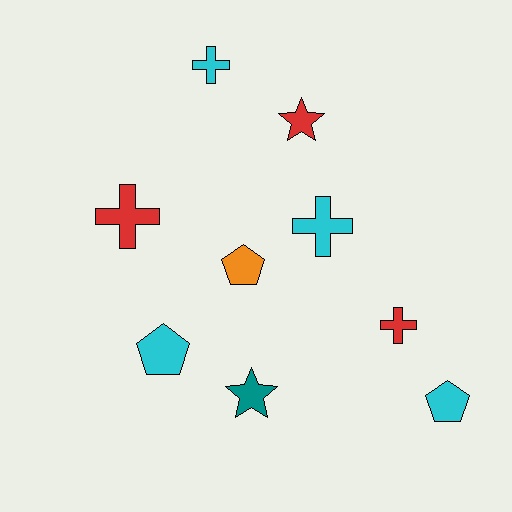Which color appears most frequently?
Cyan, with 4 objects.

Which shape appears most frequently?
Cross, with 4 objects.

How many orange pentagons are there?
There is 1 orange pentagon.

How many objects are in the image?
There are 9 objects.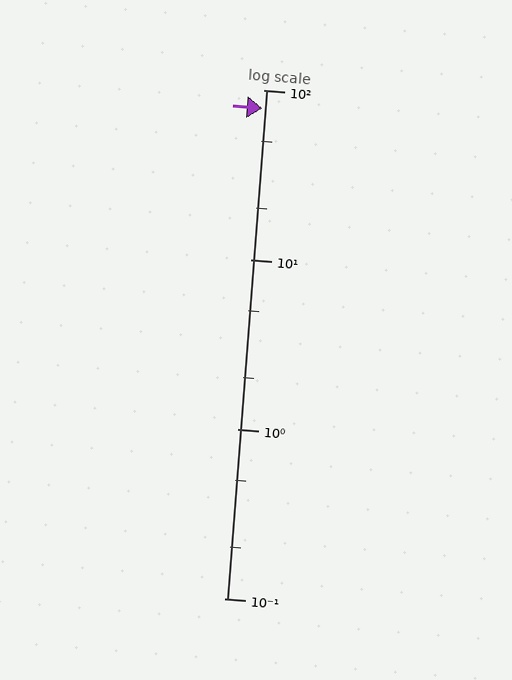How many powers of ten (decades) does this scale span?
The scale spans 3 decades, from 0.1 to 100.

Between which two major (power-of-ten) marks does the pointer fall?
The pointer is between 10 and 100.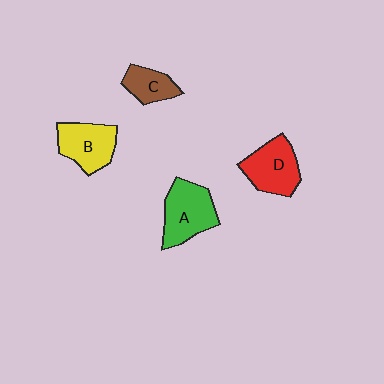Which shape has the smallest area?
Shape C (brown).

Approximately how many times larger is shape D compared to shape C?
Approximately 1.6 times.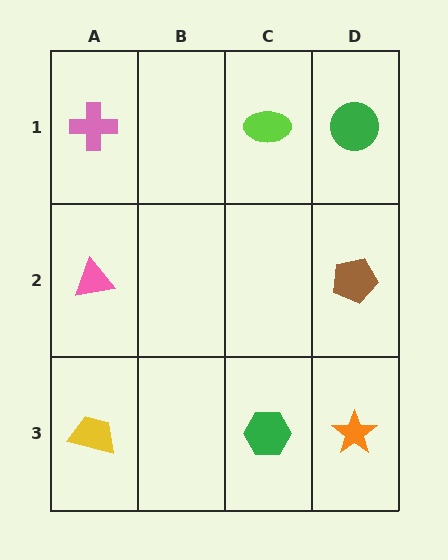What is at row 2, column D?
A brown pentagon.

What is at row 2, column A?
A pink triangle.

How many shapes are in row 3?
3 shapes.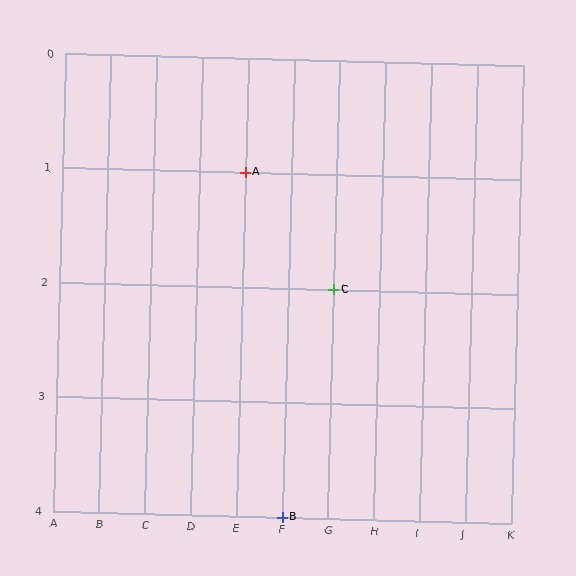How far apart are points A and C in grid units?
Points A and C are 2 columns and 1 row apart (about 2.2 grid units diagonally).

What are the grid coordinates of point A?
Point A is at grid coordinates (E, 1).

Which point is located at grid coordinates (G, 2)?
Point C is at (G, 2).